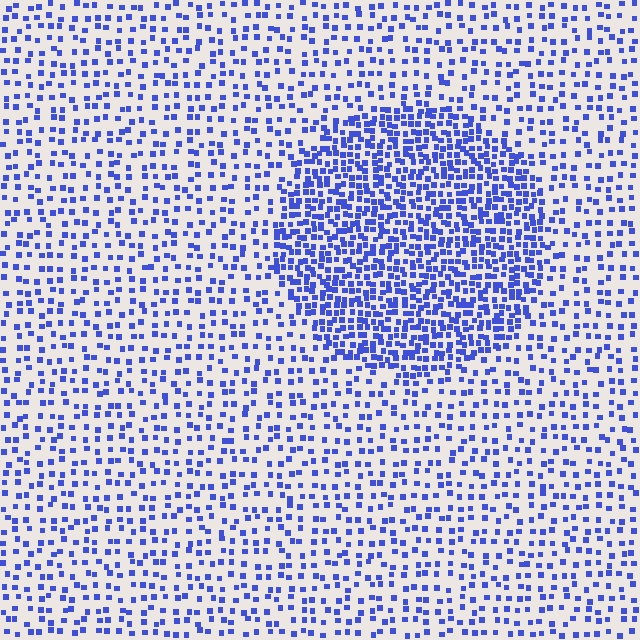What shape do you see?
I see a circle.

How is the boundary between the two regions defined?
The boundary is defined by a change in element density (approximately 2.3x ratio). All elements are the same color, size, and shape.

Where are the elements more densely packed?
The elements are more densely packed inside the circle boundary.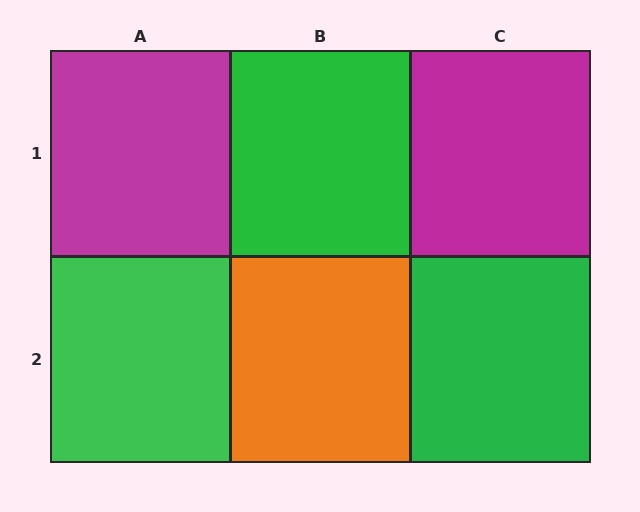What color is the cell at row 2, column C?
Green.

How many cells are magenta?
2 cells are magenta.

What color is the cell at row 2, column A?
Green.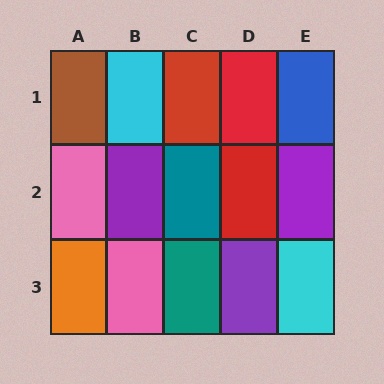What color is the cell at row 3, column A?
Orange.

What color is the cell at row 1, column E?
Blue.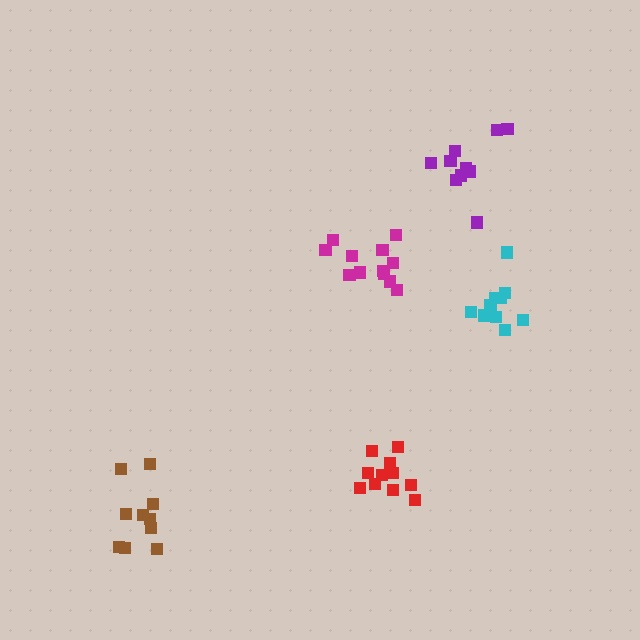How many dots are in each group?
Group 1: 12 dots, Group 2: 11 dots, Group 3: 10 dots, Group 4: 11 dots, Group 5: 10 dots (54 total).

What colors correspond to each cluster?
The clusters are colored: magenta, cyan, brown, red, purple.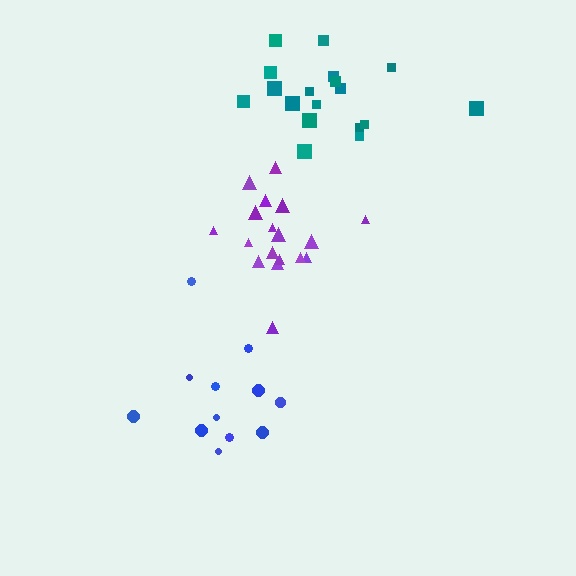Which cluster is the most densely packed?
Purple.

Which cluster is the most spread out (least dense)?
Blue.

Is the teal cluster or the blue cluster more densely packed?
Teal.